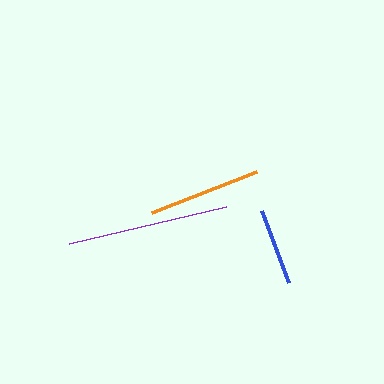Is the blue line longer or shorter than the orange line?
The orange line is longer than the blue line.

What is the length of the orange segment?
The orange segment is approximately 113 pixels long.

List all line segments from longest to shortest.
From longest to shortest: purple, orange, blue.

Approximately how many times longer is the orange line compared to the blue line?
The orange line is approximately 1.5 times the length of the blue line.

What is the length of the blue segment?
The blue segment is approximately 78 pixels long.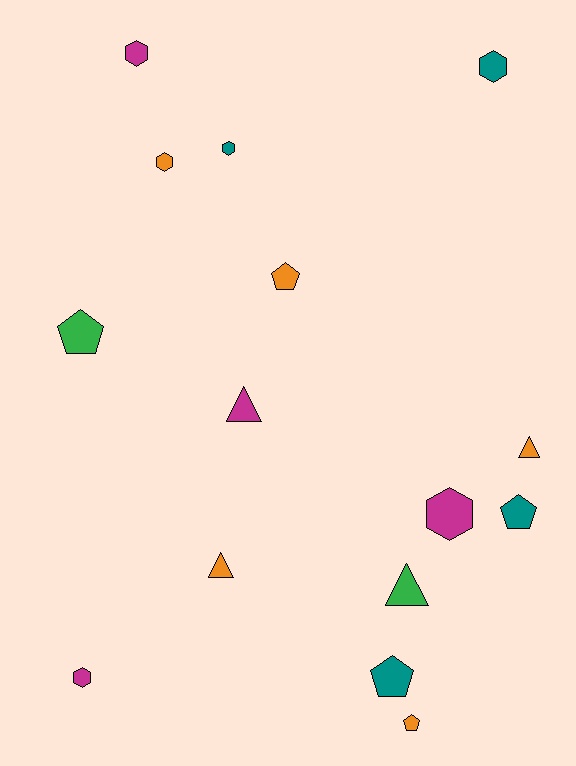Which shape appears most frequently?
Hexagon, with 6 objects.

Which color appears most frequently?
Orange, with 5 objects.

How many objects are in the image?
There are 15 objects.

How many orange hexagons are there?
There is 1 orange hexagon.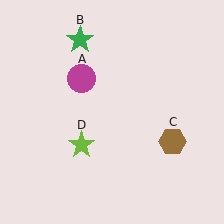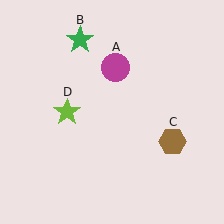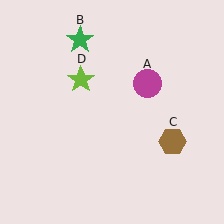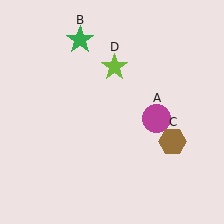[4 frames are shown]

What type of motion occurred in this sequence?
The magenta circle (object A), lime star (object D) rotated clockwise around the center of the scene.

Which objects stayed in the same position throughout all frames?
Green star (object B) and brown hexagon (object C) remained stationary.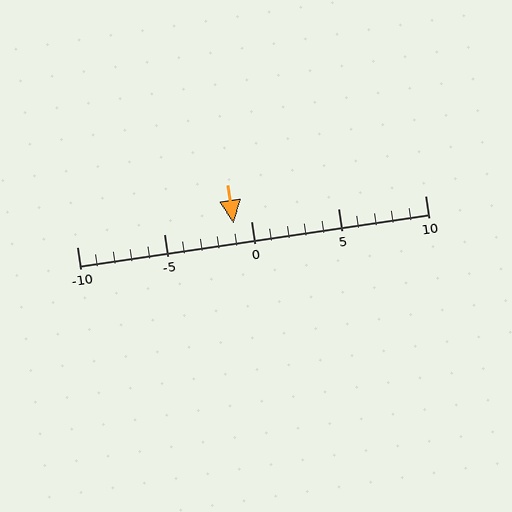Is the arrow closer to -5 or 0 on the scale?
The arrow is closer to 0.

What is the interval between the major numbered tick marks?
The major tick marks are spaced 5 units apart.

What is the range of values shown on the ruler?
The ruler shows values from -10 to 10.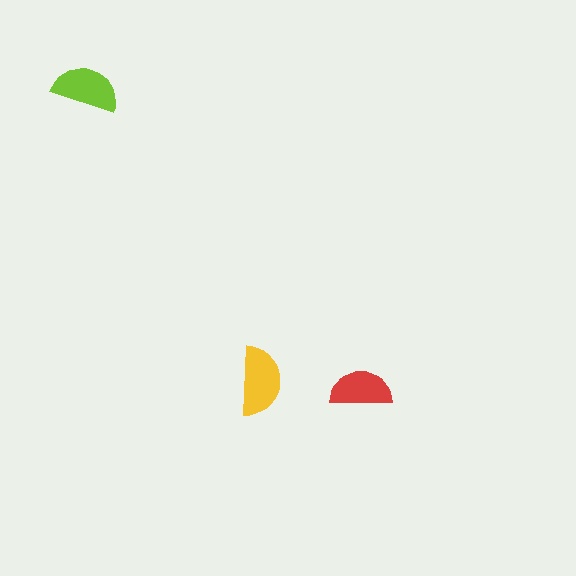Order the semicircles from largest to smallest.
the yellow one, the lime one, the red one.